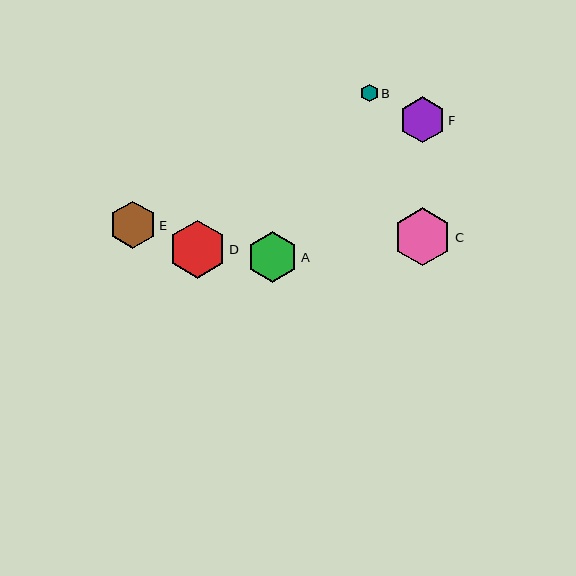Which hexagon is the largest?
Hexagon C is the largest with a size of approximately 58 pixels.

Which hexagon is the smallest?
Hexagon B is the smallest with a size of approximately 18 pixels.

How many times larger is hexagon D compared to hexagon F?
Hexagon D is approximately 1.3 times the size of hexagon F.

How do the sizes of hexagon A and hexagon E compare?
Hexagon A and hexagon E are approximately the same size.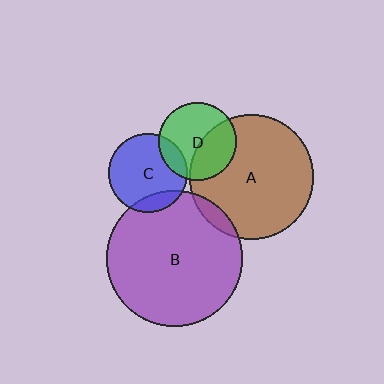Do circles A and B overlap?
Yes.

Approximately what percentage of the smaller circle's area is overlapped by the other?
Approximately 5%.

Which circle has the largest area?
Circle B (purple).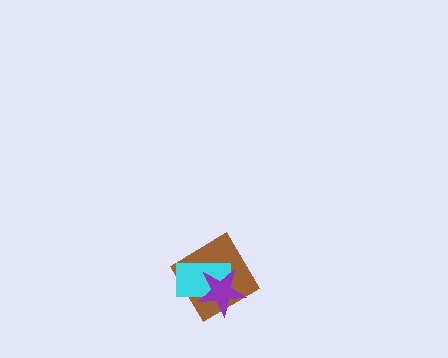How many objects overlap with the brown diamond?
2 objects overlap with the brown diamond.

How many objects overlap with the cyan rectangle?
2 objects overlap with the cyan rectangle.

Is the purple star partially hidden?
No, no other shape covers it.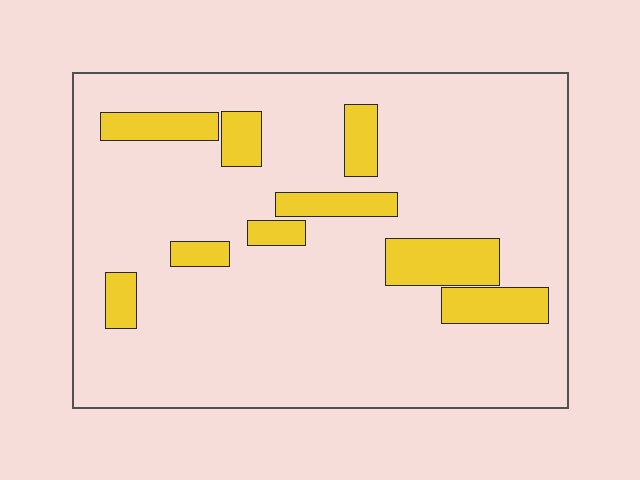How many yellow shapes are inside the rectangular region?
9.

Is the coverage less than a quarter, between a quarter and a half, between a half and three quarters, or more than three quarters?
Less than a quarter.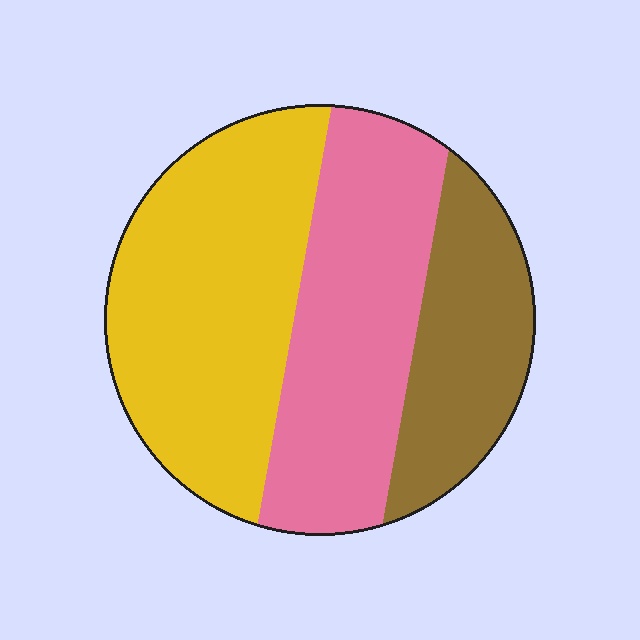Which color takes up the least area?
Brown, at roughly 20%.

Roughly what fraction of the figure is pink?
Pink takes up about one third (1/3) of the figure.